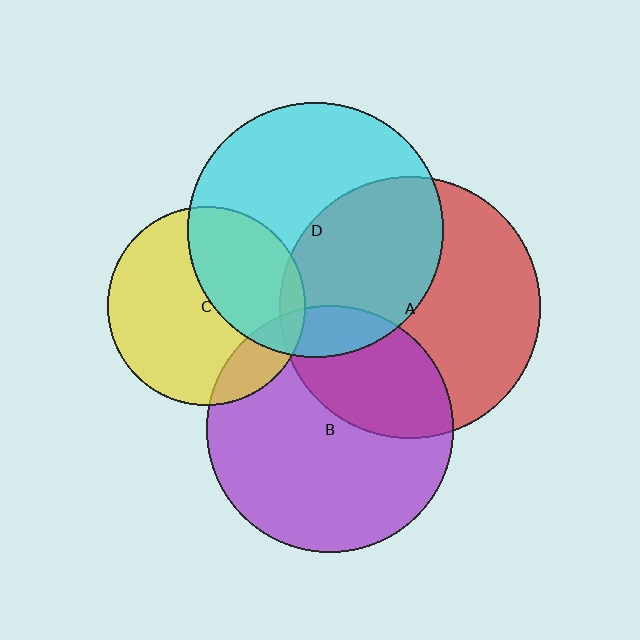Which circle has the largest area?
Circle A (red).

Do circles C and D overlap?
Yes.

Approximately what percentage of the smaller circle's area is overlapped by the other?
Approximately 40%.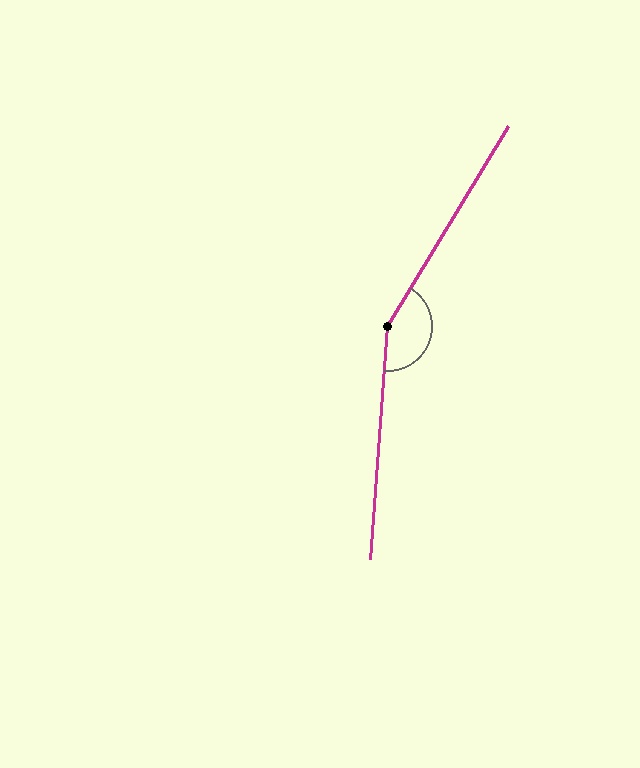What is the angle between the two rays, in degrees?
Approximately 153 degrees.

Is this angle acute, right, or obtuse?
It is obtuse.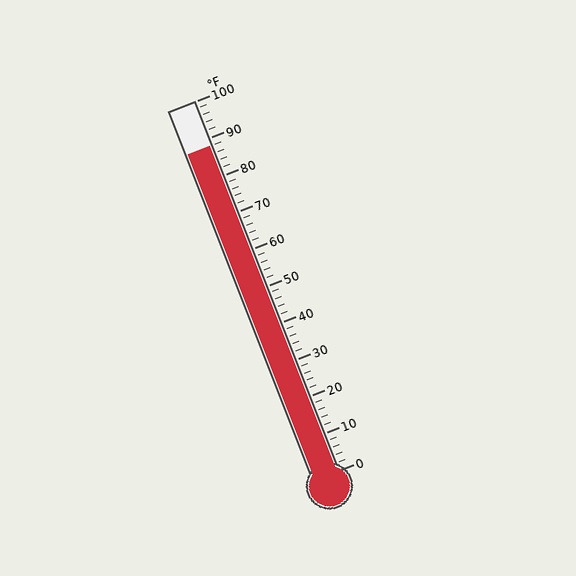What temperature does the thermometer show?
The thermometer shows approximately 88°F.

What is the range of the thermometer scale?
The thermometer scale ranges from 0°F to 100°F.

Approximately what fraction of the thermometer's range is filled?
The thermometer is filled to approximately 90% of its range.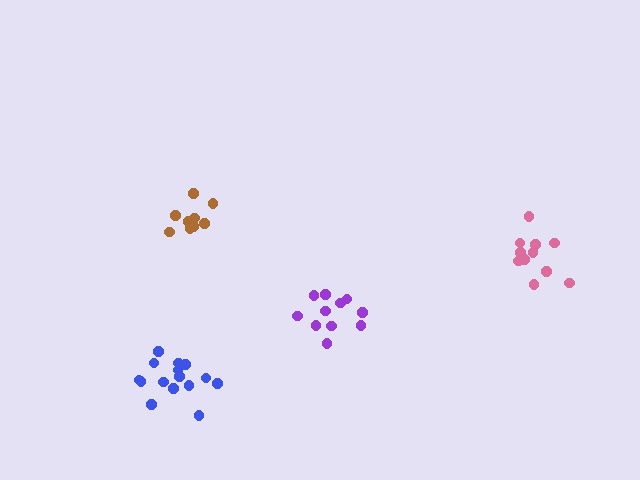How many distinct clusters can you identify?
There are 4 distinct clusters.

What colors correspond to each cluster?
The clusters are colored: purple, pink, brown, blue.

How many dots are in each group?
Group 1: 11 dots, Group 2: 11 dots, Group 3: 10 dots, Group 4: 15 dots (47 total).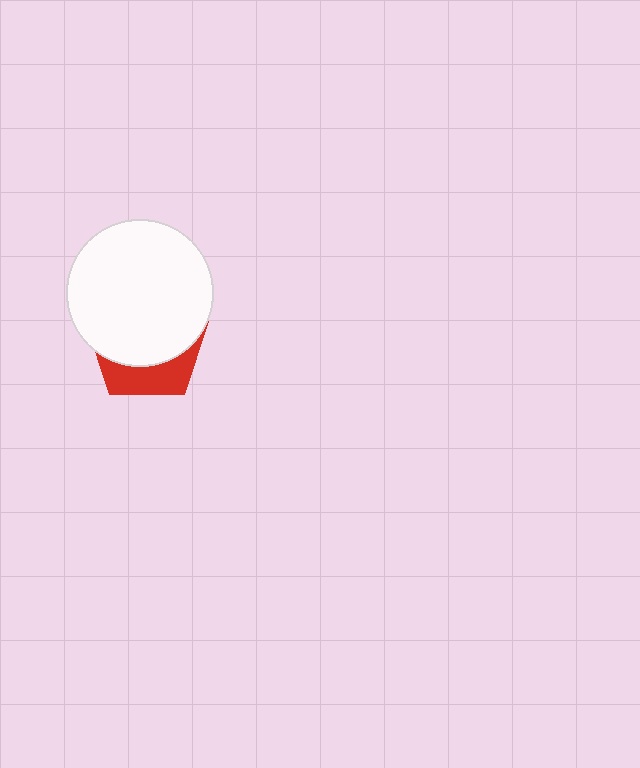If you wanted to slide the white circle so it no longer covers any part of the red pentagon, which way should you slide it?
Slide it up — that is the most direct way to separate the two shapes.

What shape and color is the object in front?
The object in front is a white circle.